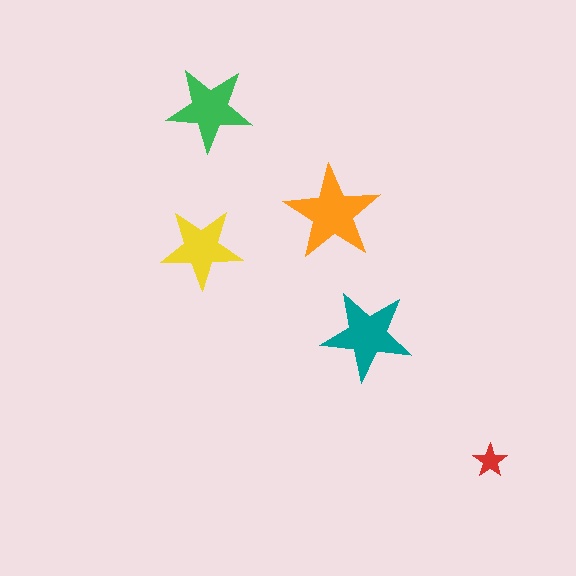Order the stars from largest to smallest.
the orange one, the teal one, the green one, the yellow one, the red one.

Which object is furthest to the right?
The red star is rightmost.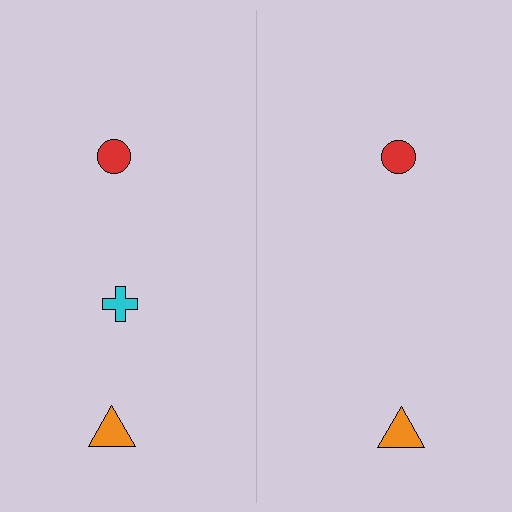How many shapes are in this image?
There are 5 shapes in this image.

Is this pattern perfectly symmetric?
No, the pattern is not perfectly symmetric. A cyan cross is missing from the right side.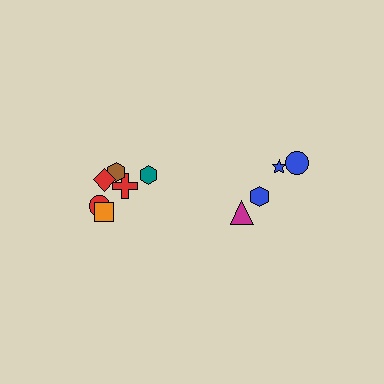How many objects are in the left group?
There are 6 objects.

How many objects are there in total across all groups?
There are 10 objects.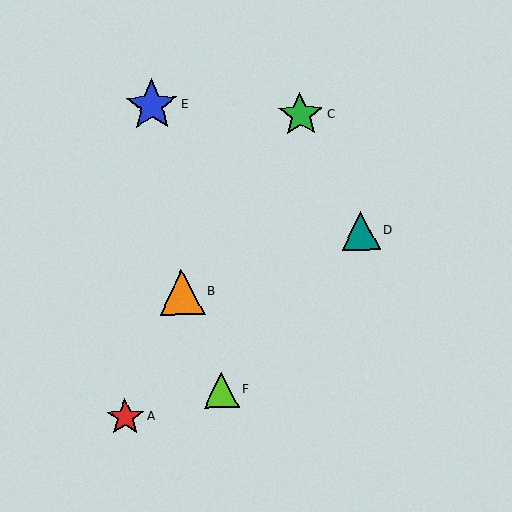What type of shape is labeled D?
Shape D is a teal triangle.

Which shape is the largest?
The blue star (labeled E) is the largest.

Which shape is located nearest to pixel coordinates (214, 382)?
The lime triangle (labeled F) at (221, 390) is nearest to that location.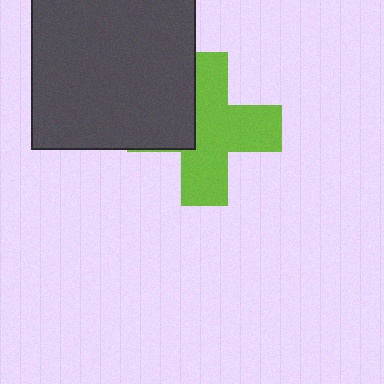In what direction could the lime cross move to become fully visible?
The lime cross could move right. That would shift it out from behind the dark gray square entirely.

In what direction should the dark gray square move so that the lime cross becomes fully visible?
The dark gray square should move left. That is the shortest direction to clear the overlap and leave the lime cross fully visible.